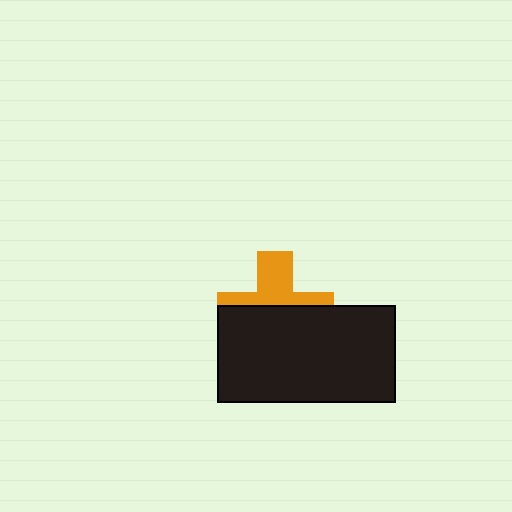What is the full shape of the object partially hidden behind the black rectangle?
The partially hidden object is an orange cross.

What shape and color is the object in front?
The object in front is a black rectangle.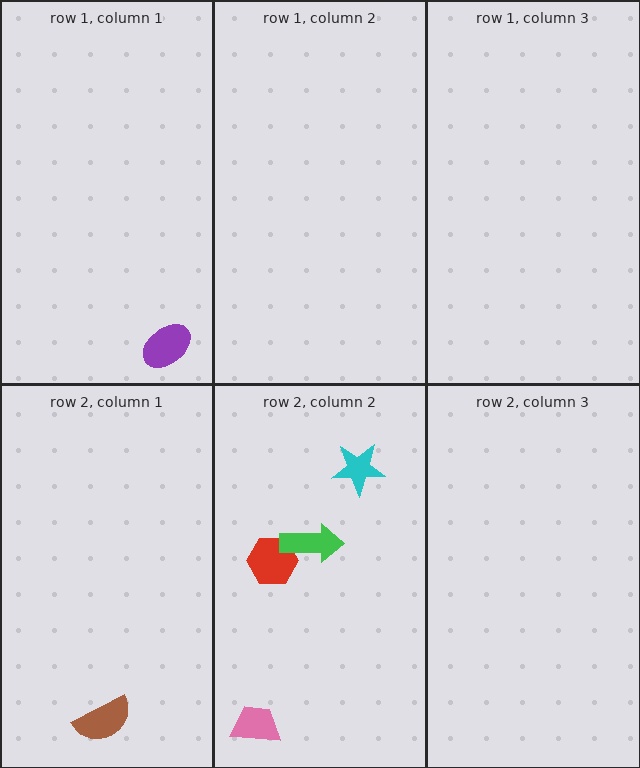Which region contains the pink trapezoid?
The row 2, column 2 region.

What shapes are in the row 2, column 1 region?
The brown semicircle.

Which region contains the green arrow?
The row 2, column 2 region.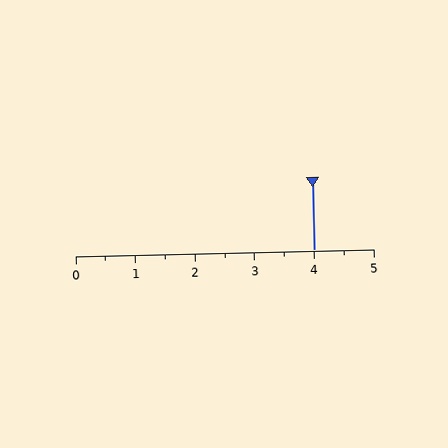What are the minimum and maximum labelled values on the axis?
The axis runs from 0 to 5.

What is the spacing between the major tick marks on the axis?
The major ticks are spaced 1 apart.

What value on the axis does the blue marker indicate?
The marker indicates approximately 4.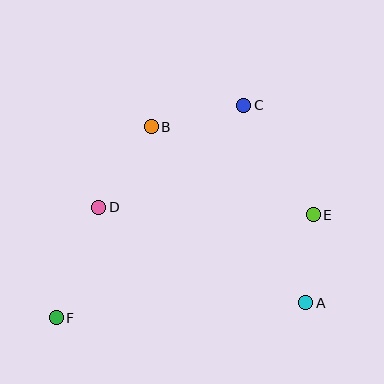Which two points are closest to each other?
Points A and E are closest to each other.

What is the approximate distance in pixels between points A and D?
The distance between A and D is approximately 228 pixels.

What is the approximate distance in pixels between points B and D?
The distance between B and D is approximately 96 pixels.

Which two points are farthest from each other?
Points C and F are farthest from each other.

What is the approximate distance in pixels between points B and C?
The distance between B and C is approximately 95 pixels.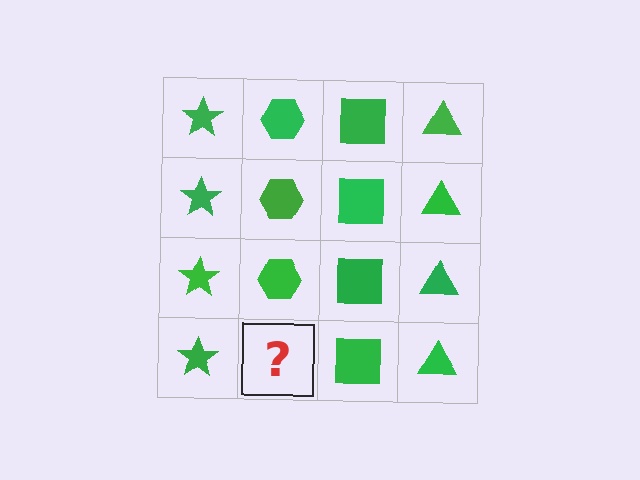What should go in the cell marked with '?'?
The missing cell should contain a green hexagon.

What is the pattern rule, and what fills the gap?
The rule is that each column has a consistent shape. The gap should be filled with a green hexagon.